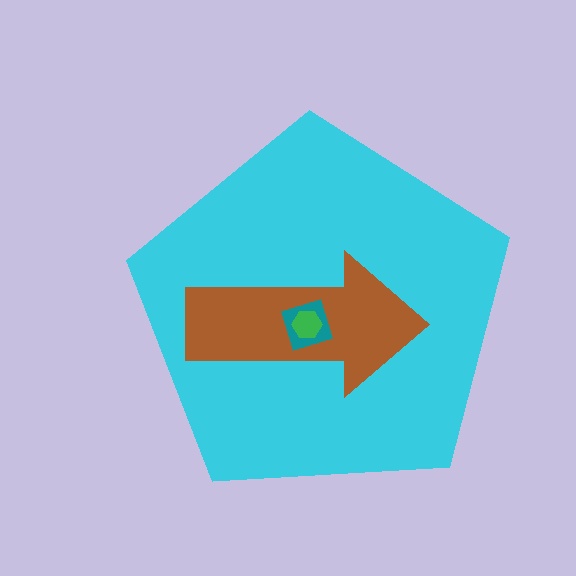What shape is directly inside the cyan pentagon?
The brown arrow.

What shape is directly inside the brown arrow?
The teal diamond.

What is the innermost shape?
The green hexagon.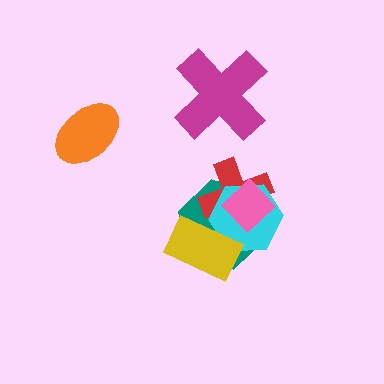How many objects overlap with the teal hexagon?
4 objects overlap with the teal hexagon.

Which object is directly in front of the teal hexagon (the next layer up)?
The red cross is directly in front of the teal hexagon.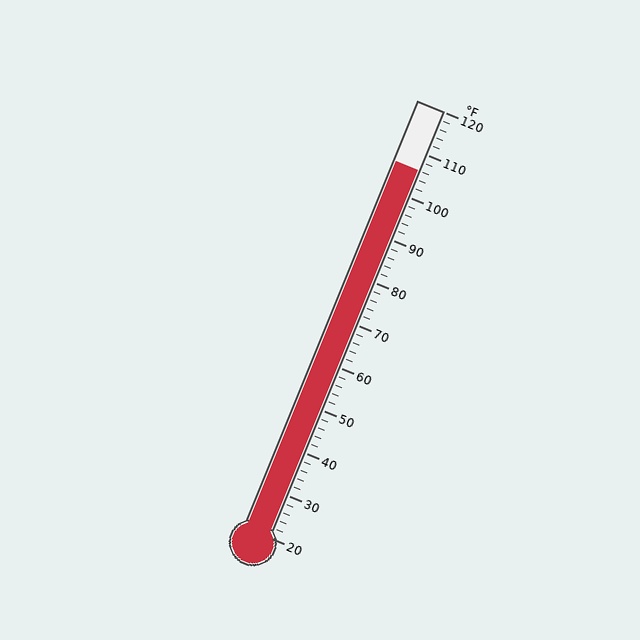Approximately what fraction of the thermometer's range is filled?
The thermometer is filled to approximately 85% of its range.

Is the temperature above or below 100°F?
The temperature is above 100°F.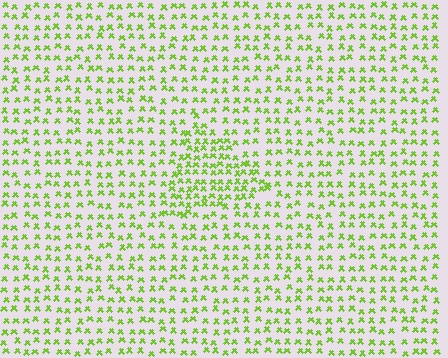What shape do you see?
I see a triangle.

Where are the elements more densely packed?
The elements are more densely packed inside the triangle boundary.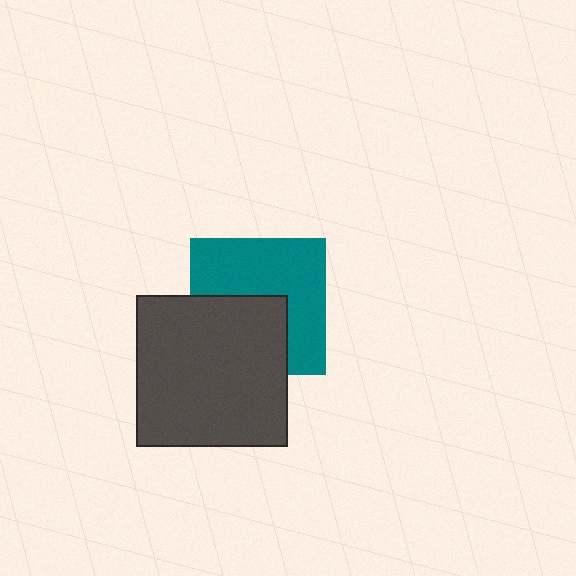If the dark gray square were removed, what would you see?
You would see the complete teal square.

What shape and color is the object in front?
The object in front is a dark gray square.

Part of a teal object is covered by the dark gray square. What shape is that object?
It is a square.